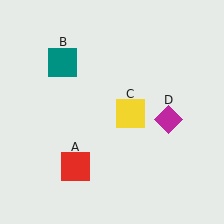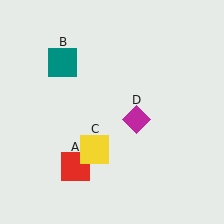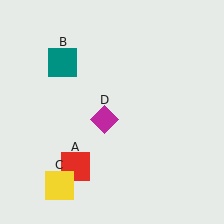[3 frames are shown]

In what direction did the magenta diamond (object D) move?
The magenta diamond (object D) moved left.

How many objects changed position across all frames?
2 objects changed position: yellow square (object C), magenta diamond (object D).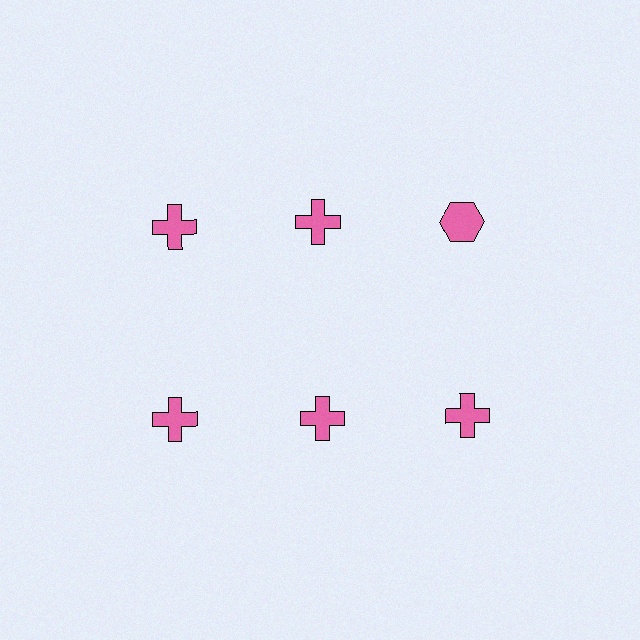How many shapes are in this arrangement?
There are 6 shapes arranged in a grid pattern.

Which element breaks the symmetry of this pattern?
The pink hexagon in the top row, center column breaks the symmetry. All other shapes are pink crosses.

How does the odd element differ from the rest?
It has a different shape: hexagon instead of cross.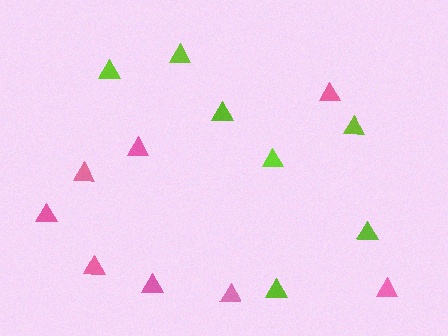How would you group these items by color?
There are 2 groups: one group of lime triangles (7) and one group of pink triangles (8).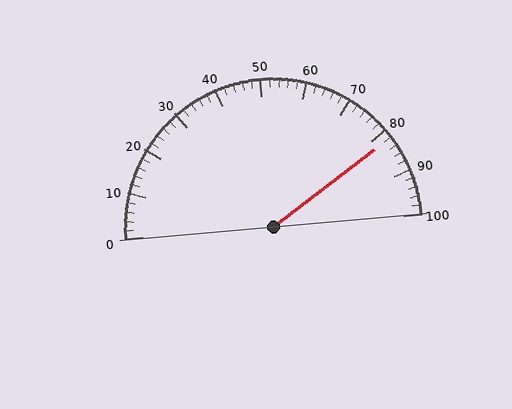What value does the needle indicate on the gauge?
The needle indicates approximately 82.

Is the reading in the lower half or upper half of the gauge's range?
The reading is in the upper half of the range (0 to 100).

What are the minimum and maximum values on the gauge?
The gauge ranges from 0 to 100.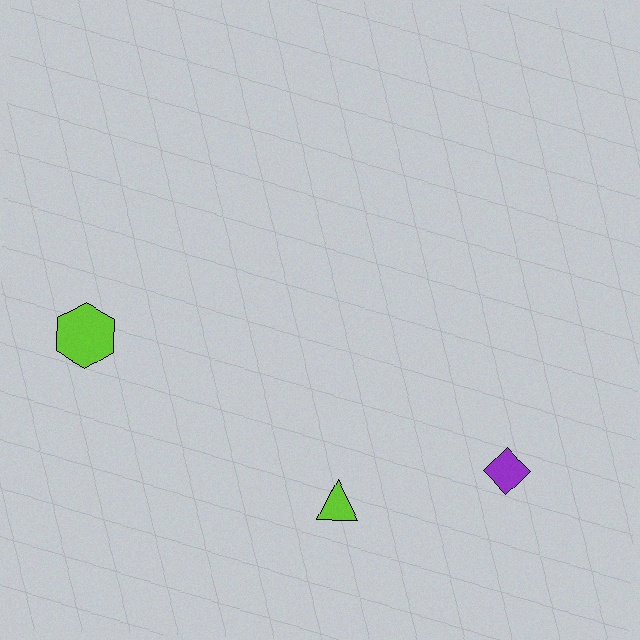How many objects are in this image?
There are 3 objects.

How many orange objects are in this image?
There are no orange objects.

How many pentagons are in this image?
There are no pentagons.